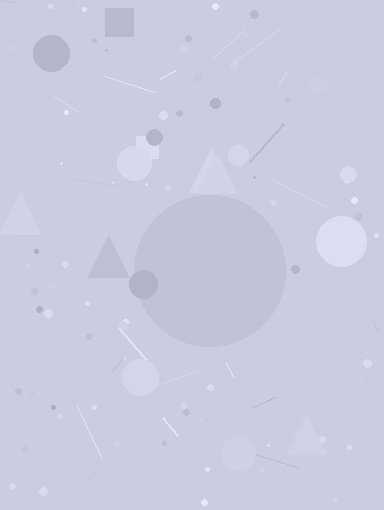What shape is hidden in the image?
A circle is hidden in the image.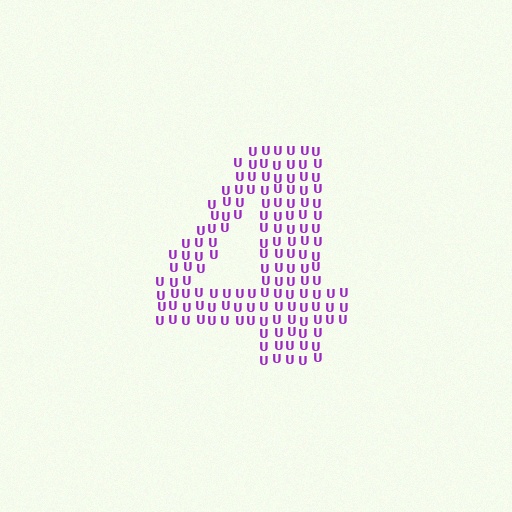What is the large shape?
The large shape is the digit 4.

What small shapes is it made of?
It is made of small letter U's.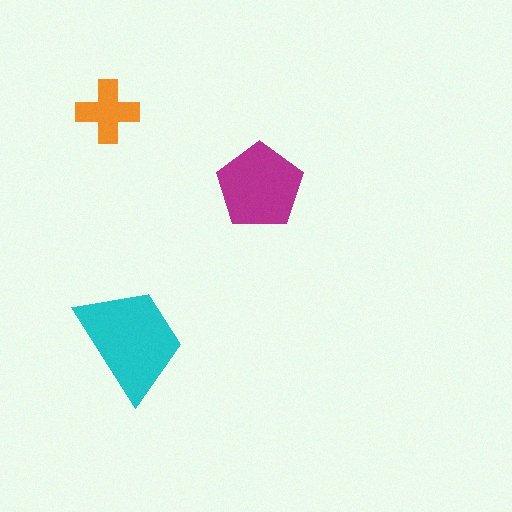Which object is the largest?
The cyan trapezoid.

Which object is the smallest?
The orange cross.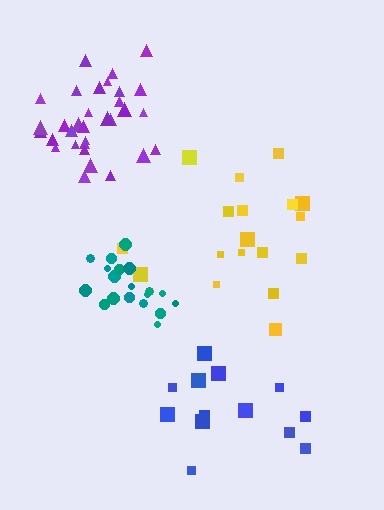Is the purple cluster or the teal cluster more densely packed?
Teal.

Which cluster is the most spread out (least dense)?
Yellow.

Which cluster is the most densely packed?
Teal.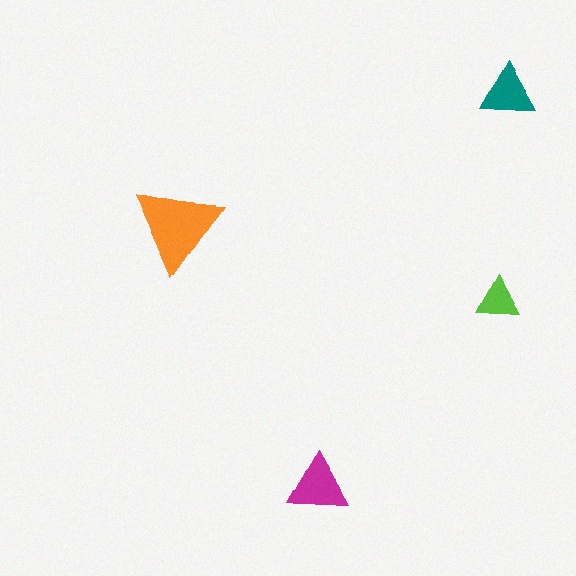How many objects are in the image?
There are 4 objects in the image.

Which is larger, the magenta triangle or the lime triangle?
The magenta one.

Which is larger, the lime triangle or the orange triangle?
The orange one.